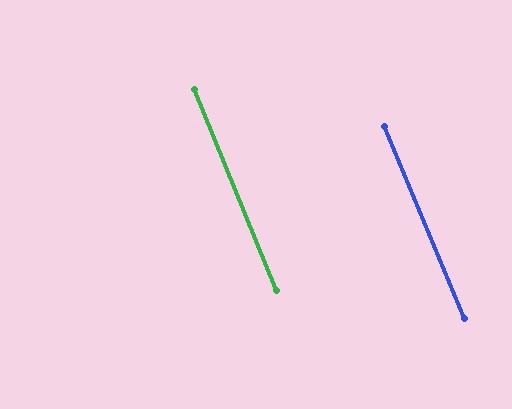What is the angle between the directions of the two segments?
Approximately 0 degrees.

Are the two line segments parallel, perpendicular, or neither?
Parallel — their directions differ by only 0.3°.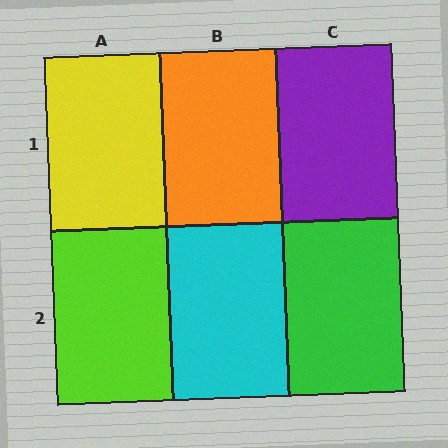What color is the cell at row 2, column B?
Cyan.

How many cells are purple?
1 cell is purple.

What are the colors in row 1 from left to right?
Yellow, orange, purple.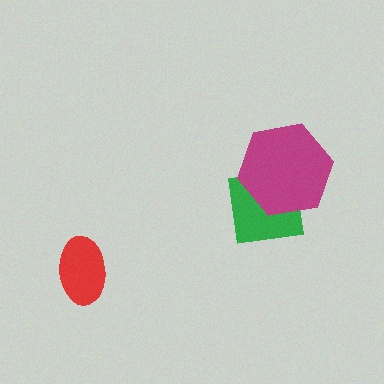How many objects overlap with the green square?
1 object overlaps with the green square.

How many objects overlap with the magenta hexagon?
1 object overlaps with the magenta hexagon.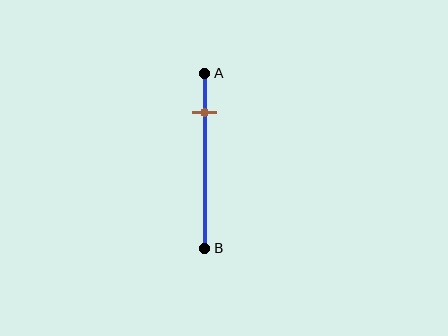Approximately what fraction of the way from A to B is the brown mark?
The brown mark is approximately 25% of the way from A to B.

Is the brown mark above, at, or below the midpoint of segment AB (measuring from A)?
The brown mark is above the midpoint of segment AB.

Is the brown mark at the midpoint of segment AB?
No, the mark is at about 25% from A, not at the 50% midpoint.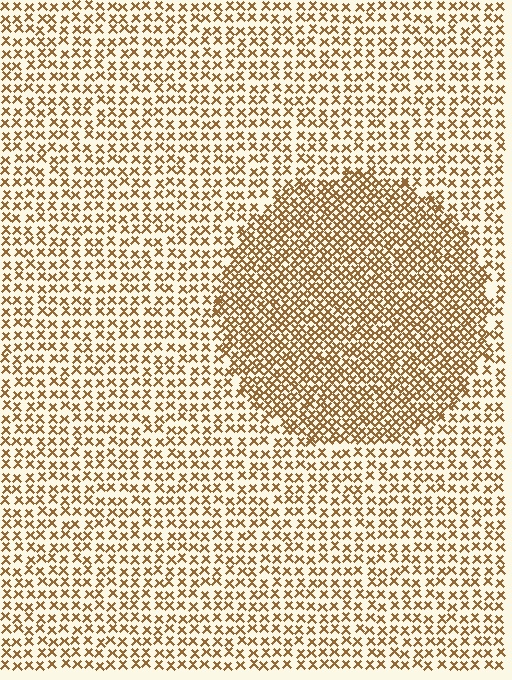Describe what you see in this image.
The image contains small brown elements arranged at two different densities. A circle-shaped region is visible where the elements are more densely packed than the surrounding area.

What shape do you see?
I see a circle.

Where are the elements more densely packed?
The elements are more densely packed inside the circle boundary.